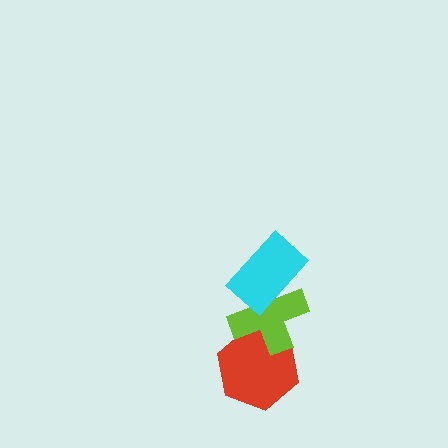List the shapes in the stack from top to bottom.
From top to bottom: the cyan rectangle, the lime cross, the red hexagon.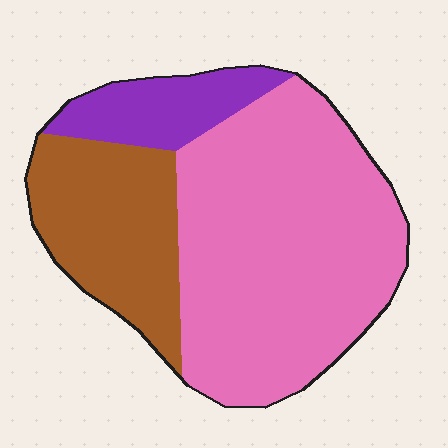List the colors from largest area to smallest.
From largest to smallest: pink, brown, purple.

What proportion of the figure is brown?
Brown covers around 25% of the figure.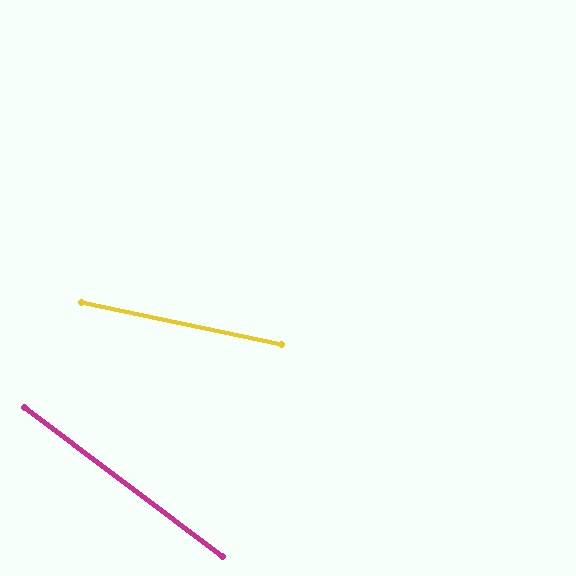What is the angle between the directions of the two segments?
Approximately 25 degrees.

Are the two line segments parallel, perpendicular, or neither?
Neither parallel nor perpendicular — they differ by about 25°.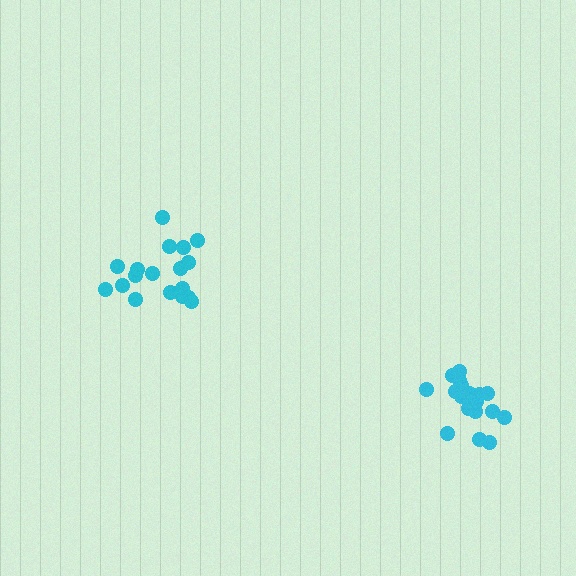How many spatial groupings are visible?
There are 2 spatial groupings.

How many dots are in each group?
Group 1: 19 dots, Group 2: 18 dots (37 total).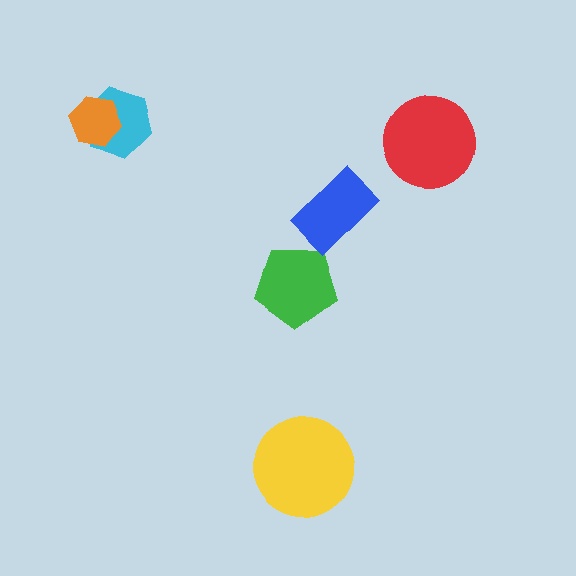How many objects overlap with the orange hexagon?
1 object overlaps with the orange hexagon.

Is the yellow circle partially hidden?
No, no other shape covers it.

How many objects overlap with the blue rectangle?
0 objects overlap with the blue rectangle.